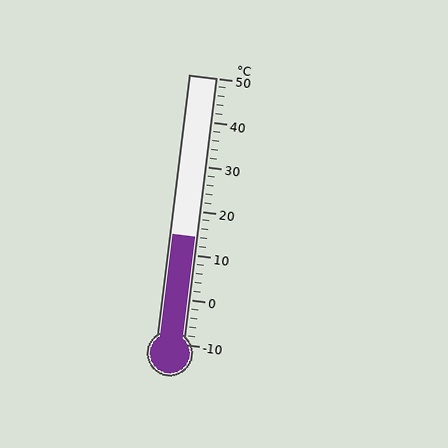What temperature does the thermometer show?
The thermometer shows approximately 14°C.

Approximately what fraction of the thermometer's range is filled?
The thermometer is filled to approximately 40% of its range.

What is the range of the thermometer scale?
The thermometer scale ranges from -10°C to 50°C.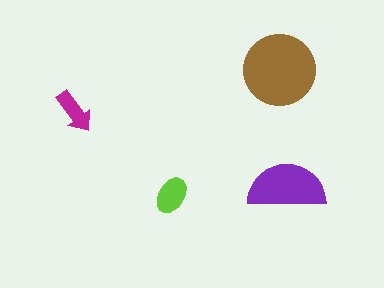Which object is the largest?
The brown circle.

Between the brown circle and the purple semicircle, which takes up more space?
The brown circle.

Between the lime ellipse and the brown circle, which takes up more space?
The brown circle.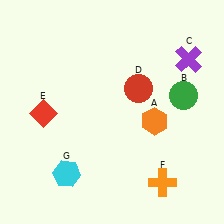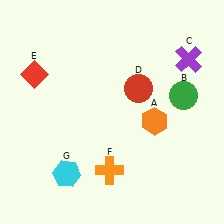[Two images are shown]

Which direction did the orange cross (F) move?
The orange cross (F) moved left.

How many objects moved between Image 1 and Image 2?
2 objects moved between the two images.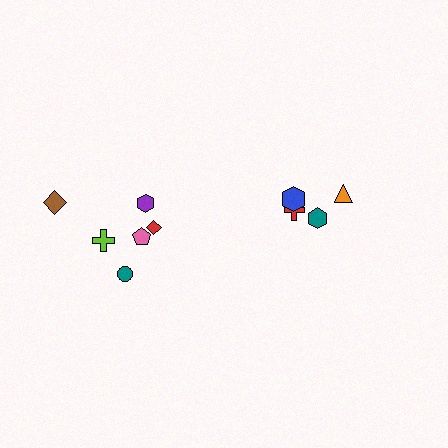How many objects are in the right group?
There are 4 objects.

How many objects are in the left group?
There are 6 objects.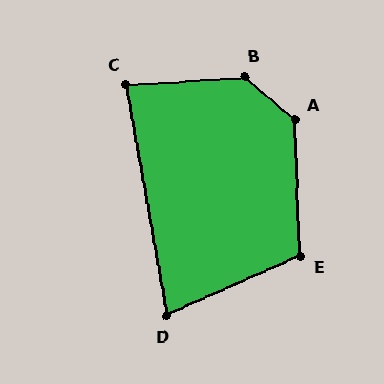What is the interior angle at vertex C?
Approximately 84 degrees (acute).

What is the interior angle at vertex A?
Approximately 132 degrees (obtuse).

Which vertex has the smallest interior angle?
D, at approximately 76 degrees.